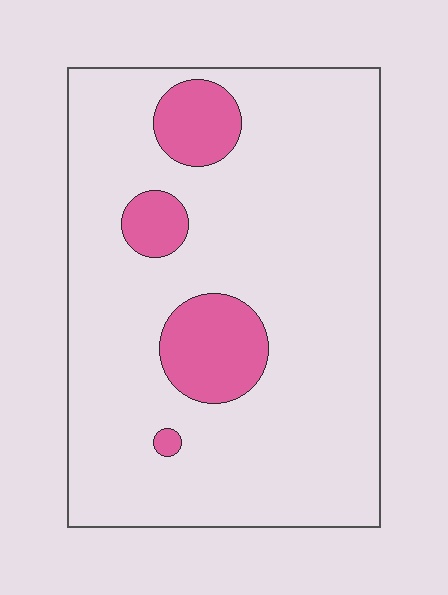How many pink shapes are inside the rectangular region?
4.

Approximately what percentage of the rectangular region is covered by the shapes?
Approximately 15%.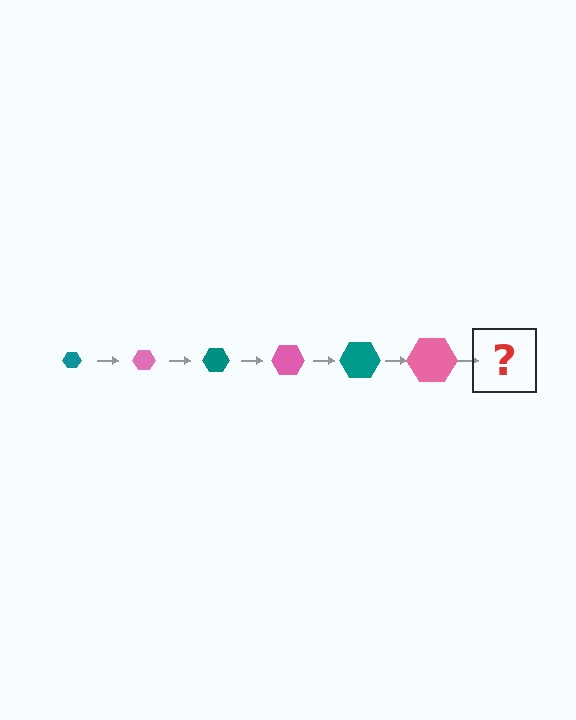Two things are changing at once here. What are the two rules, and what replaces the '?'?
The two rules are that the hexagon grows larger each step and the color cycles through teal and pink. The '?' should be a teal hexagon, larger than the previous one.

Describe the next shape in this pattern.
It should be a teal hexagon, larger than the previous one.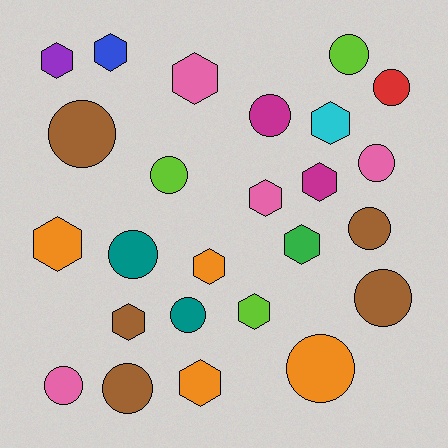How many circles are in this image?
There are 13 circles.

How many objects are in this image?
There are 25 objects.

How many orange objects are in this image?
There are 4 orange objects.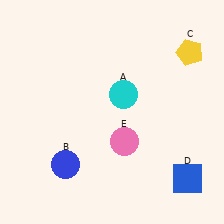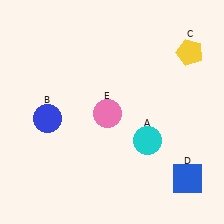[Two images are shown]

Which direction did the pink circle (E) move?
The pink circle (E) moved up.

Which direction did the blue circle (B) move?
The blue circle (B) moved up.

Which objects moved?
The objects that moved are: the cyan circle (A), the blue circle (B), the pink circle (E).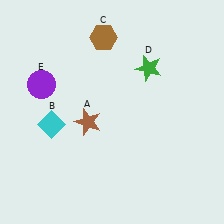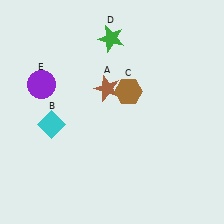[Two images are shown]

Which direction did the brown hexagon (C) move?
The brown hexagon (C) moved down.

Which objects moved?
The objects that moved are: the brown star (A), the brown hexagon (C), the green star (D).